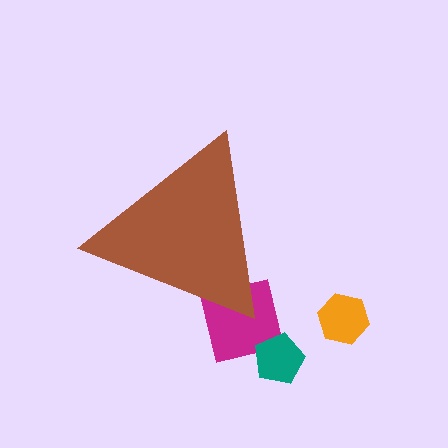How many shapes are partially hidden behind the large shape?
1 shape is partially hidden.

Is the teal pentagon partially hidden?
No, the teal pentagon is fully visible.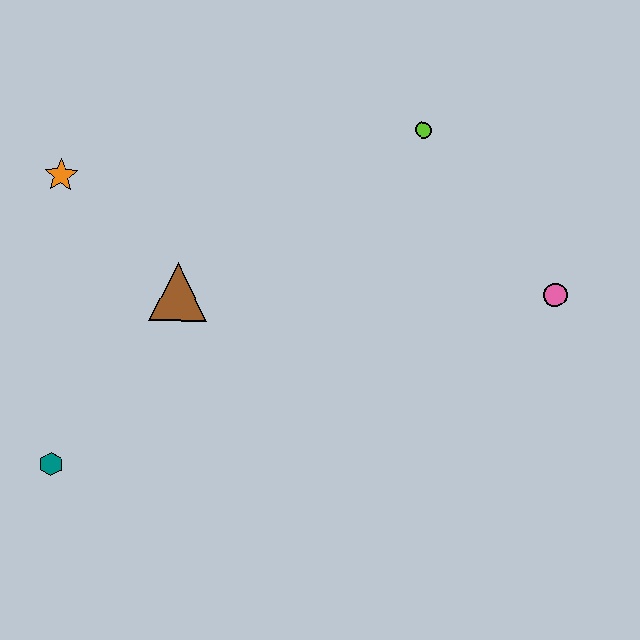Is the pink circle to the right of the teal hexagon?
Yes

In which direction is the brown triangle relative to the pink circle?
The brown triangle is to the left of the pink circle.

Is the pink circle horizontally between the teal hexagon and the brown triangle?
No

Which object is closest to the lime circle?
The pink circle is closest to the lime circle.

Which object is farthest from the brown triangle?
The pink circle is farthest from the brown triangle.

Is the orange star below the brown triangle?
No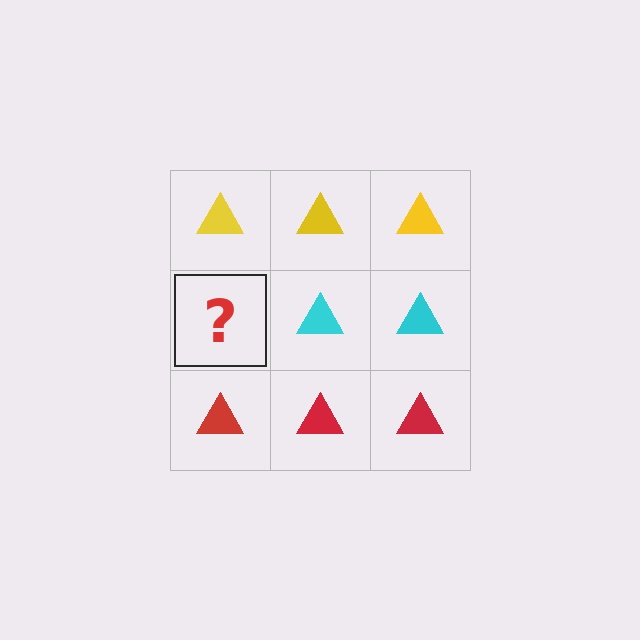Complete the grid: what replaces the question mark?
The question mark should be replaced with a cyan triangle.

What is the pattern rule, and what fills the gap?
The rule is that each row has a consistent color. The gap should be filled with a cyan triangle.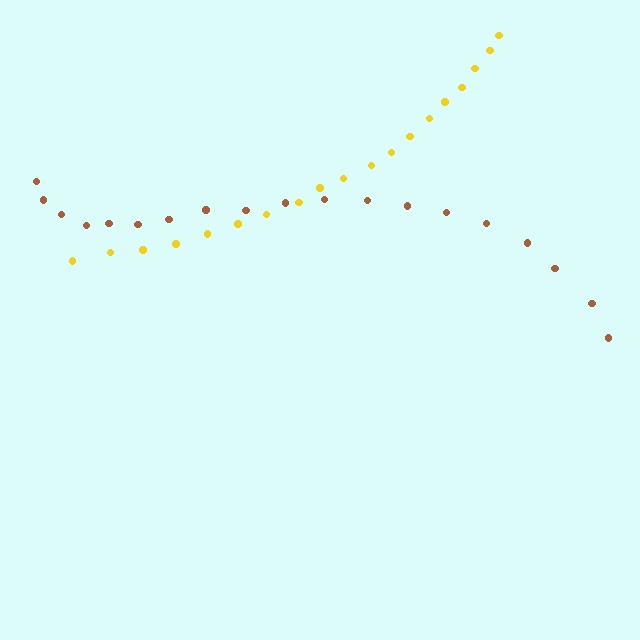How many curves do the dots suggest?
There are 2 distinct paths.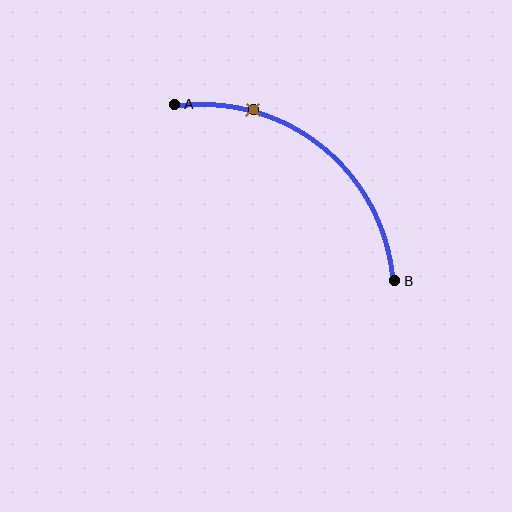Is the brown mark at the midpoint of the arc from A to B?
No. The brown mark lies on the arc but is closer to endpoint A. The arc midpoint would be at the point on the curve equidistant along the arc from both A and B.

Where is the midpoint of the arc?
The arc midpoint is the point on the curve farthest from the straight line joining A and B. It sits above and to the right of that line.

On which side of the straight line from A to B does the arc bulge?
The arc bulges above and to the right of the straight line connecting A and B.